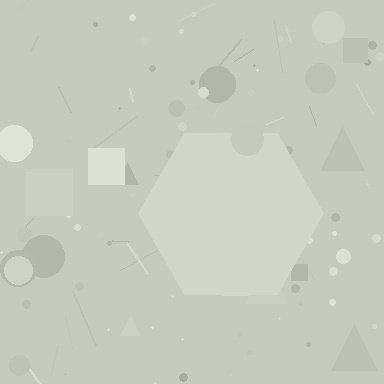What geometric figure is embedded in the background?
A hexagon is embedded in the background.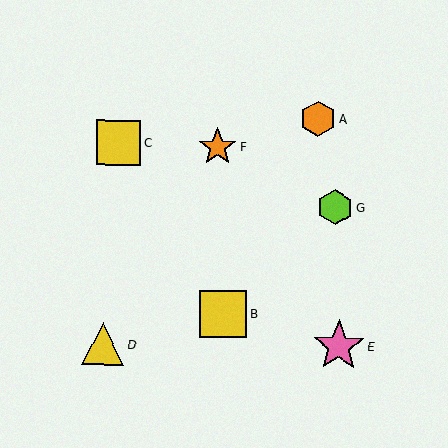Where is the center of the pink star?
The center of the pink star is at (339, 346).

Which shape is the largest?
The pink star (labeled E) is the largest.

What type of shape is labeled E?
Shape E is a pink star.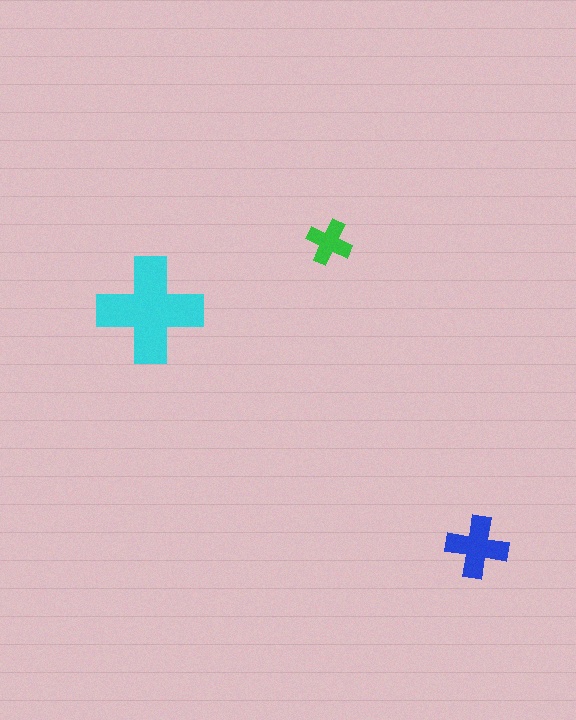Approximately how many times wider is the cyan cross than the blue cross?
About 1.5 times wider.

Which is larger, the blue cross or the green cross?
The blue one.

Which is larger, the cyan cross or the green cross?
The cyan one.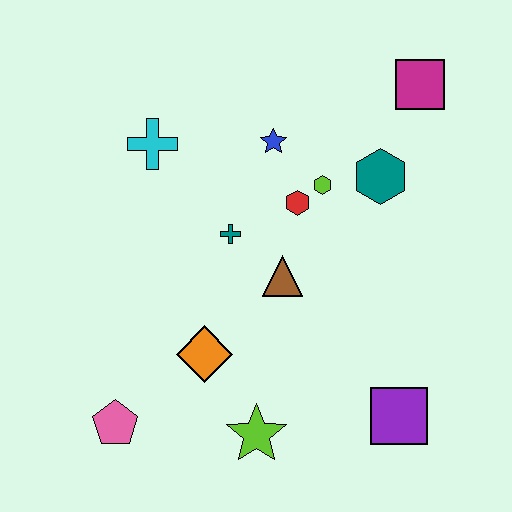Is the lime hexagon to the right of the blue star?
Yes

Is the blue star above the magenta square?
No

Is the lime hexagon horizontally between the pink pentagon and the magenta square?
Yes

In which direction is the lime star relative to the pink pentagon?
The lime star is to the right of the pink pentagon.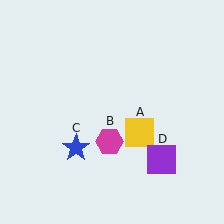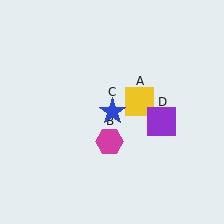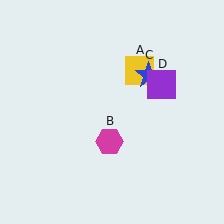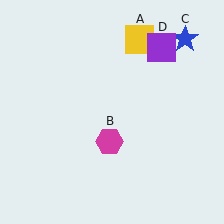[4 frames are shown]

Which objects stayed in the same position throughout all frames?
Magenta hexagon (object B) remained stationary.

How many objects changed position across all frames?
3 objects changed position: yellow square (object A), blue star (object C), purple square (object D).